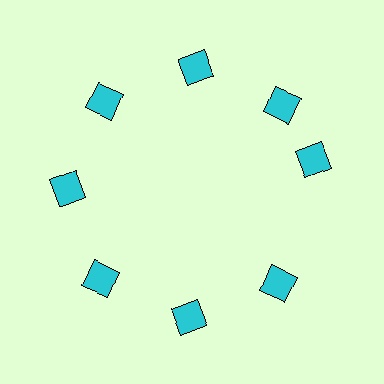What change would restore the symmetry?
The symmetry would be restored by rotating it back into even spacing with its neighbors so that all 8 squares sit at equal angles and equal distance from the center.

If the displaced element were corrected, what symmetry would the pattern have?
It would have 8-fold rotational symmetry — the pattern would map onto itself every 45 degrees.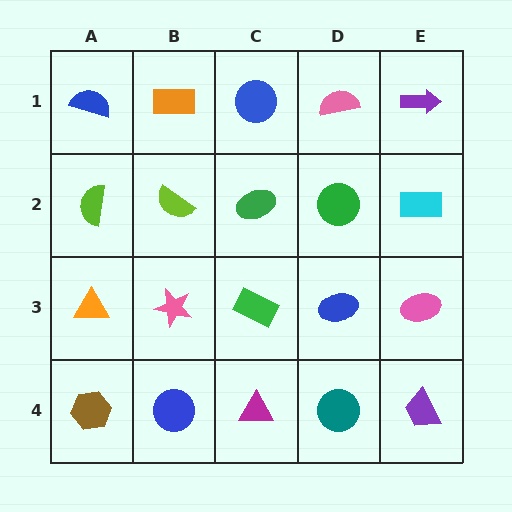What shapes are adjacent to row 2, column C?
A blue circle (row 1, column C), a green rectangle (row 3, column C), a lime semicircle (row 2, column B), a green circle (row 2, column D).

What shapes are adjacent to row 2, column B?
An orange rectangle (row 1, column B), a pink star (row 3, column B), a lime semicircle (row 2, column A), a green ellipse (row 2, column C).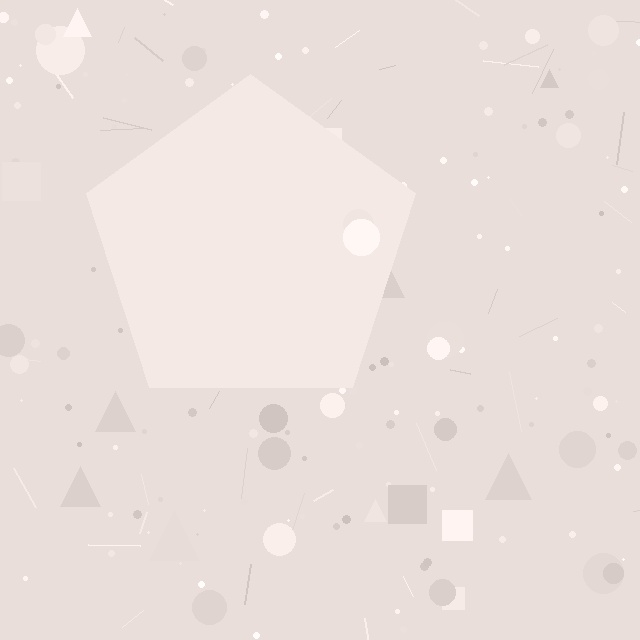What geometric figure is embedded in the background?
A pentagon is embedded in the background.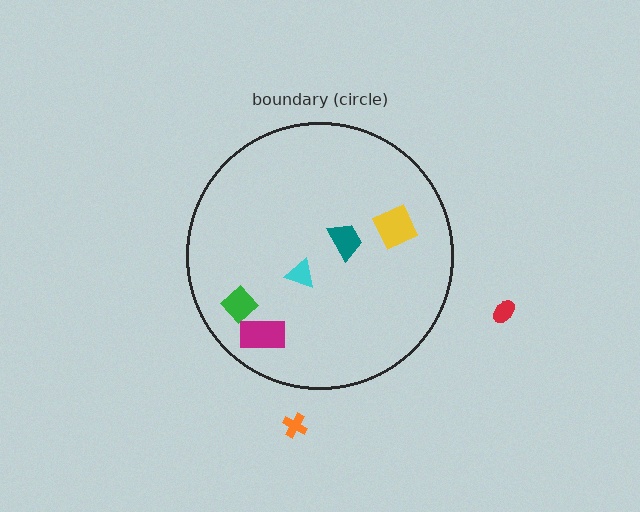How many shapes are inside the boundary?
5 inside, 2 outside.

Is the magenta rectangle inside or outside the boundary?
Inside.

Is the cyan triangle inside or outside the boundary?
Inside.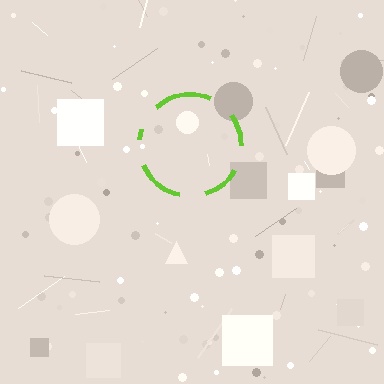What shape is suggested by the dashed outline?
The dashed outline suggests a circle.